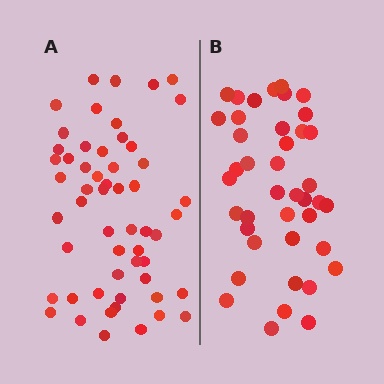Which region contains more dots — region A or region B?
Region A (the left region) has more dots.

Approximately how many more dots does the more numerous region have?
Region A has approximately 15 more dots than region B.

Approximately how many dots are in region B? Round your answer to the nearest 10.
About 40 dots. (The exact count is 41, which rounds to 40.)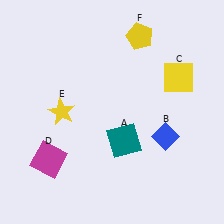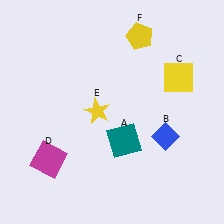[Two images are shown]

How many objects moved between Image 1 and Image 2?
1 object moved between the two images.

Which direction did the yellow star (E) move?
The yellow star (E) moved right.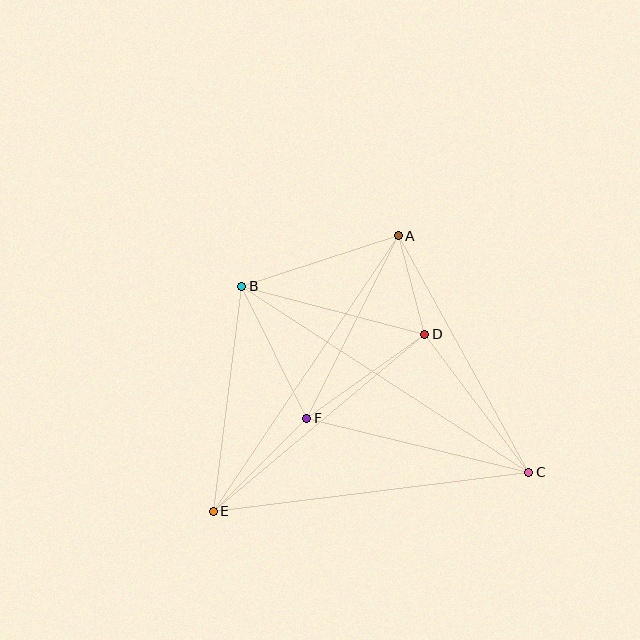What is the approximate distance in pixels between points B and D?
The distance between B and D is approximately 190 pixels.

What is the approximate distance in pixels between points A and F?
The distance between A and F is approximately 204 pixels.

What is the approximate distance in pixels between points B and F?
The distance between B and F is approximately 147 pixels.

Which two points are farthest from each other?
Points B and C are farthest from each other.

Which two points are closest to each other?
Points A and D are closest to each other.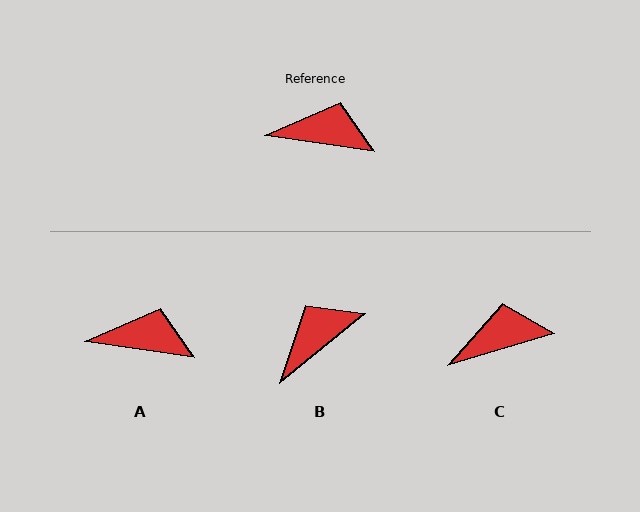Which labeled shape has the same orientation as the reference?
A.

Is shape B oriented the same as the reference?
No, it is off by about 47 degrees.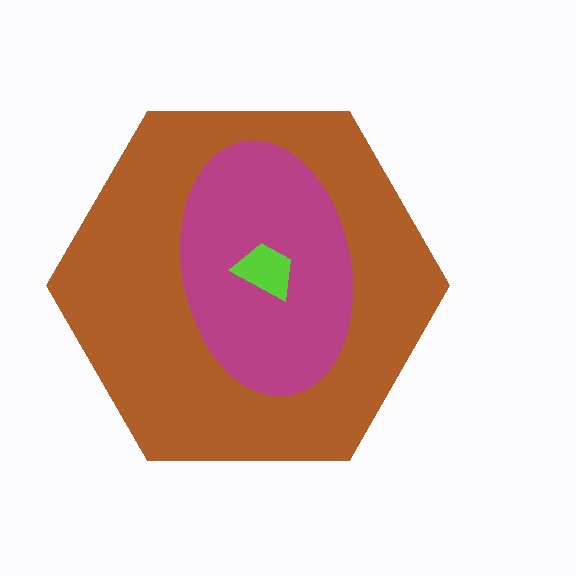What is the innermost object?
The lime trapezoid.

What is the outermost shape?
The brown hexagon.